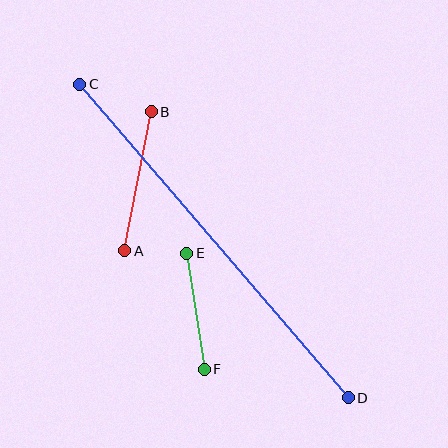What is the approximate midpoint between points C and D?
The midpoint is at approximately (214, 241) pixels.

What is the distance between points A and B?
The distance is approximately 141 pixels.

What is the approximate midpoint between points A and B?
The midpoint is at approximately (138, 181) pixels.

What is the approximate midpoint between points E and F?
The midpoint is at approximately (195, 311) pixels.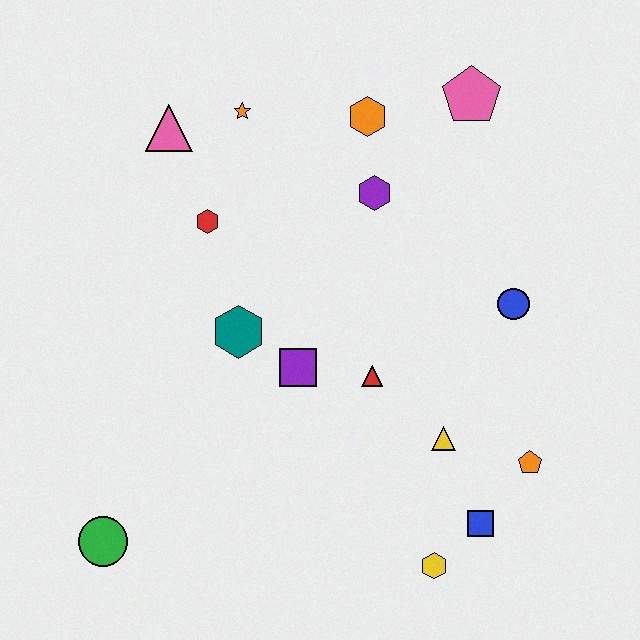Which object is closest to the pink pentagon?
The orange hexagon is closest to the pink pentagon.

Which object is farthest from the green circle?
The pink pentagon is farthest from the green circle.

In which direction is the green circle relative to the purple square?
The green circle is to the left of the purple square.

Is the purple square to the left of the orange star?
No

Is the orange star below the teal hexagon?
No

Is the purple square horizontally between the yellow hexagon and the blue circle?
No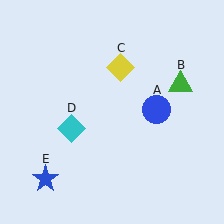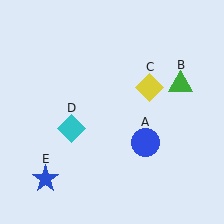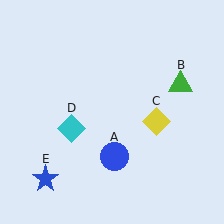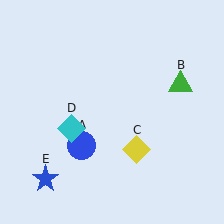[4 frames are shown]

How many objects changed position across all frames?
2 objects changed position: blue circle (object A), yellow diamond (object C).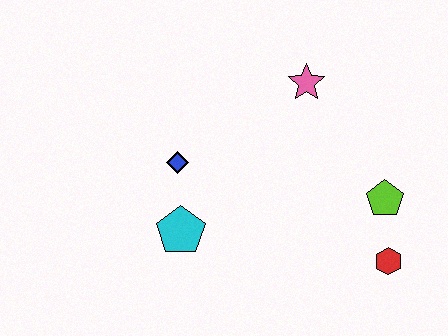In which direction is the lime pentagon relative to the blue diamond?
The lime pentagon is to the right of the blue diamond.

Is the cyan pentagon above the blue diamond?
No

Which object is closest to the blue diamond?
The cyan pentagon is closest to the blue diamond.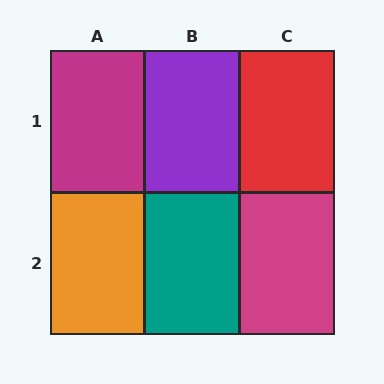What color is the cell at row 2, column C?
Magenta.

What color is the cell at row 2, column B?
Teal.